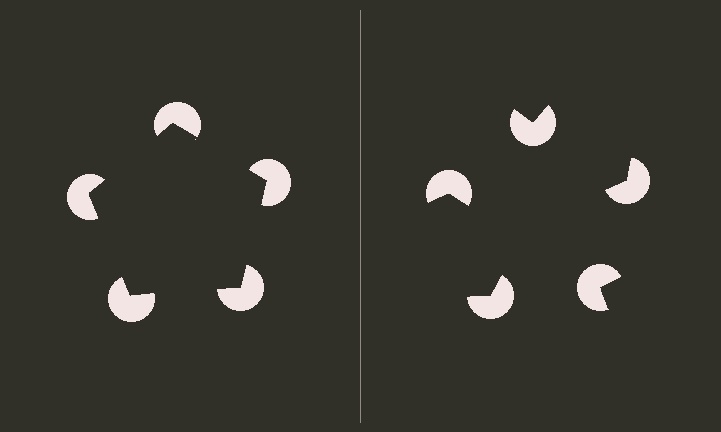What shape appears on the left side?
An illusory pentagon.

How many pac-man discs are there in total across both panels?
10 — 5 on each side.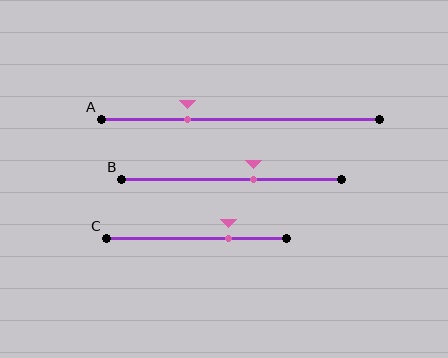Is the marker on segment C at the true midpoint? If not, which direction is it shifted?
No, the marker on segment C is shifted to the right by about 18% of the segment length.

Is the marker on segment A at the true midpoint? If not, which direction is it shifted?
No, the marker on segment A is shifted to the left by about 19% of the segment length.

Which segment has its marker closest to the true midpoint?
Segment B has its marker closest to the true midpoint.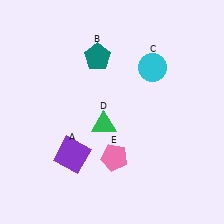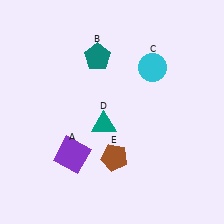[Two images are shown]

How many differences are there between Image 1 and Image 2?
There are 2 differences between the two images.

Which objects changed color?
D changed from green to teal. E changed from pink to brown.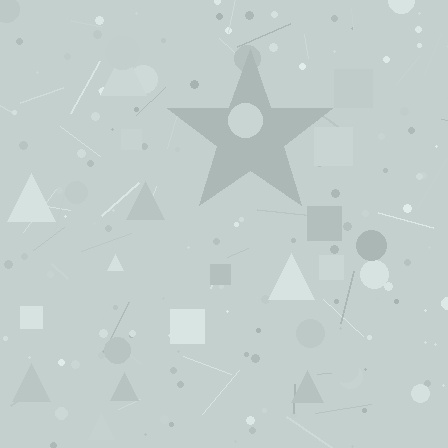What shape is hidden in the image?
A star is hidden in the image.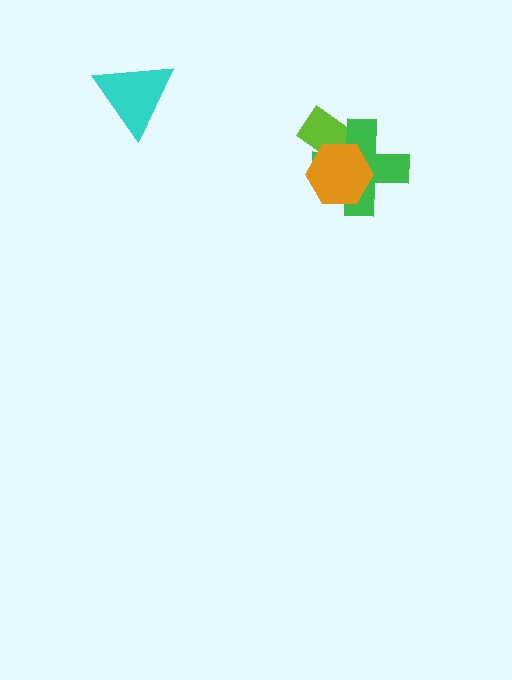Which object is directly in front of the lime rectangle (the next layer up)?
The green cross is directly in front of the lime rectangle.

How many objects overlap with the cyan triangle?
0 objects overlap with the cyan triangle.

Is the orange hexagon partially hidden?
No, no other shape covers it.